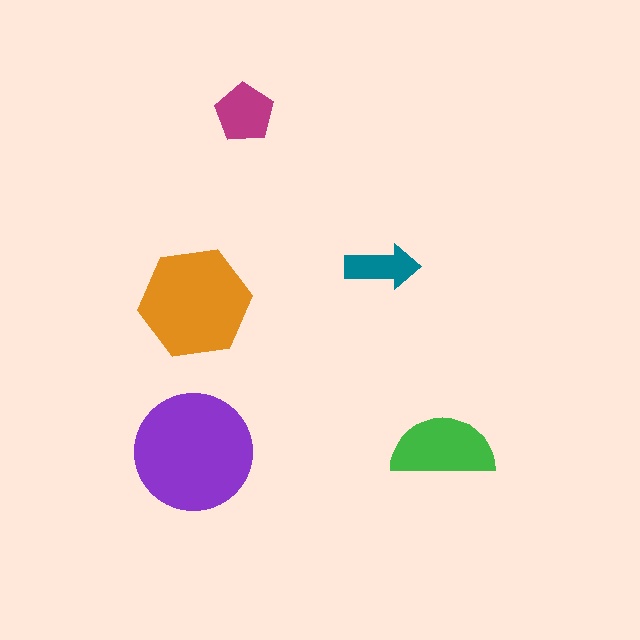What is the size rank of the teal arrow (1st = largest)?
5th.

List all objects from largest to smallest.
The purple circle, the orange hexagon, the green semicircle, the magenta pentagon, the teal arrow.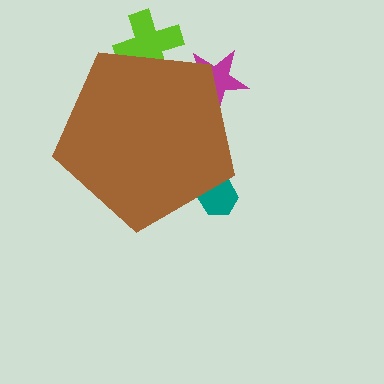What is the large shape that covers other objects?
A brown pentagon.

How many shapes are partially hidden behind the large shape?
3 shapes are partially hidden.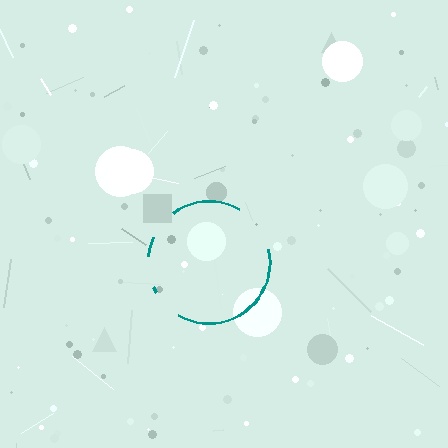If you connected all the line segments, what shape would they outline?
They would outline a circle.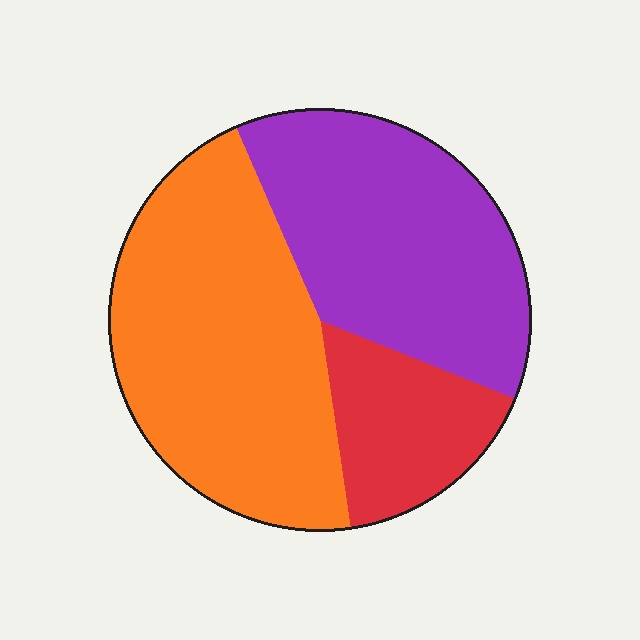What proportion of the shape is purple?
Purple takes up about three eighths (3/8) of the shape.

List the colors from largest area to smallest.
From largest to smallest: orange, purple, red.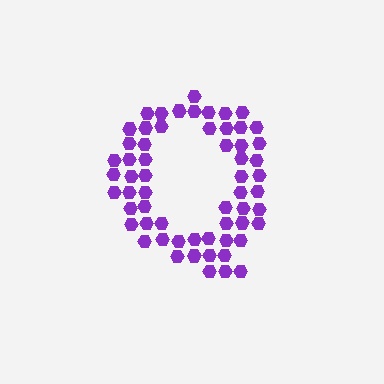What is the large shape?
The large shape is the letter Q.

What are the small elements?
The small elements are hexagons.